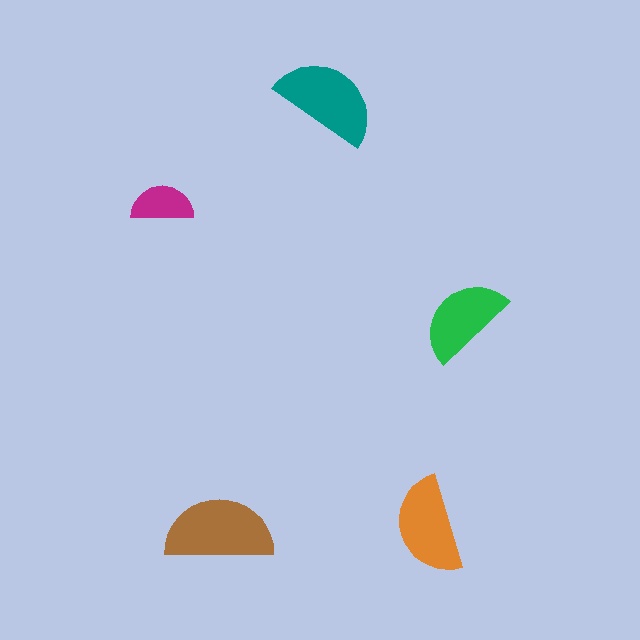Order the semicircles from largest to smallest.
the brown one, the teal one, the orange one, the green one, the magenta one.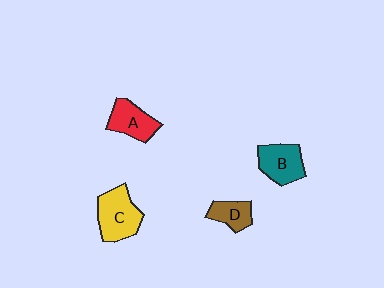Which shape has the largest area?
Shape C (yellow).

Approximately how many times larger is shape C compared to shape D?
Approximately 1.8 times.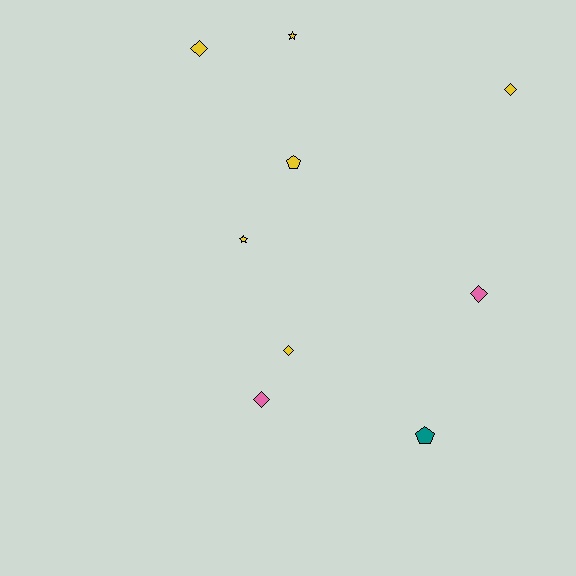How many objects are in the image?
There are 9 objects.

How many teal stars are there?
There are no teal stars.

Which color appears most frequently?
Yellow, with 6 objects.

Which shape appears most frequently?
Diamond, with 5 objects.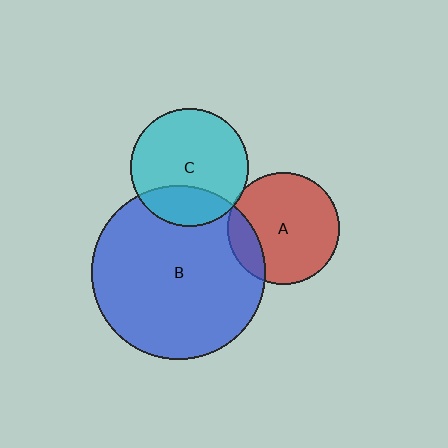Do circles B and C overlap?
Yes.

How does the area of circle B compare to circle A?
Approximately 2.4 times.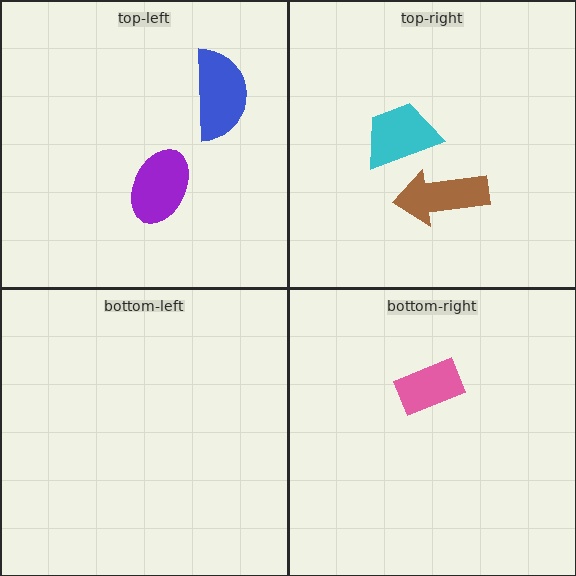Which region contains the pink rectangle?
The bottom-right region.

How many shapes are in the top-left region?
2.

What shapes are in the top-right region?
The brown arrow, the cyan trapezoid.